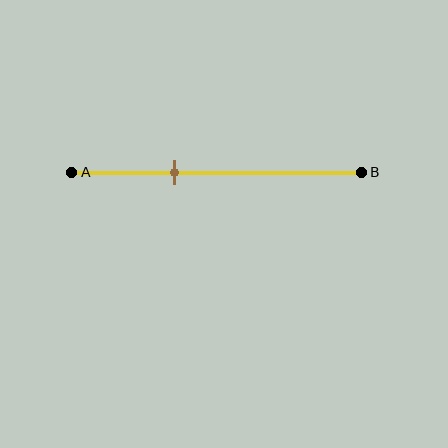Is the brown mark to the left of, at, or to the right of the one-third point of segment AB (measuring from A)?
The brown mark is approximately at the one-third point of segment AB.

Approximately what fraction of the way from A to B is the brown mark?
The brown mark is approximately 35% of the way from A to B.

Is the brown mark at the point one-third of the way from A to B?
Yes, the mark is approximately at the one-third point.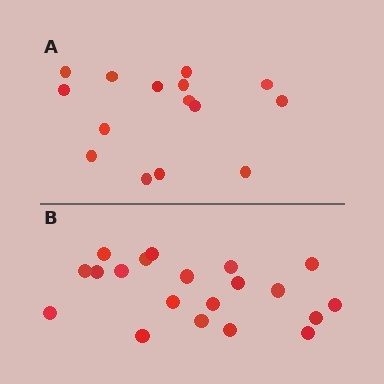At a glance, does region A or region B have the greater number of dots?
Region B (the bottom region) has more dots.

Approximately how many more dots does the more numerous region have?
Region B has about 5 more dots than region A.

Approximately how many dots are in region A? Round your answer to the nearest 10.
About 20 dots. (The exact count is 15, which rounds to 20.)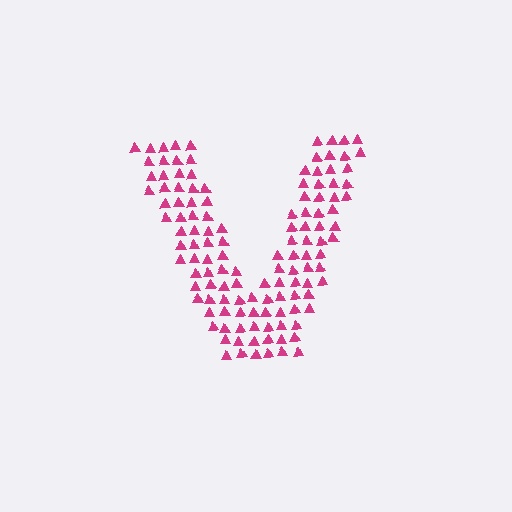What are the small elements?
The small elements are triangles.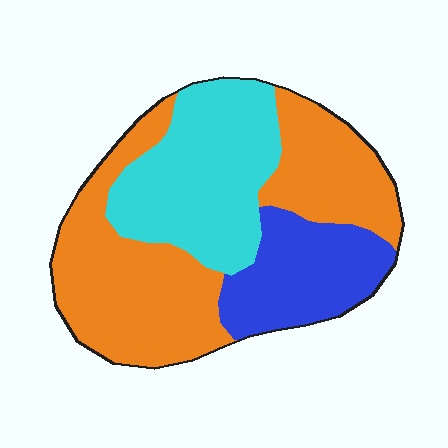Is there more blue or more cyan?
Cyan.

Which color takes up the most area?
Orange, at roughly 50%.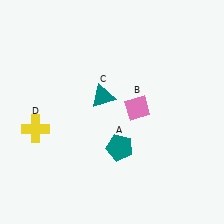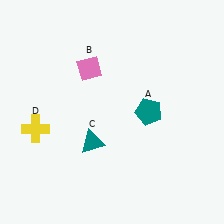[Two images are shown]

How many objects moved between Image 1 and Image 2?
3 objects moved between the two images.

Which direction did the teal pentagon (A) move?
The teal pentagon (A) moved up.